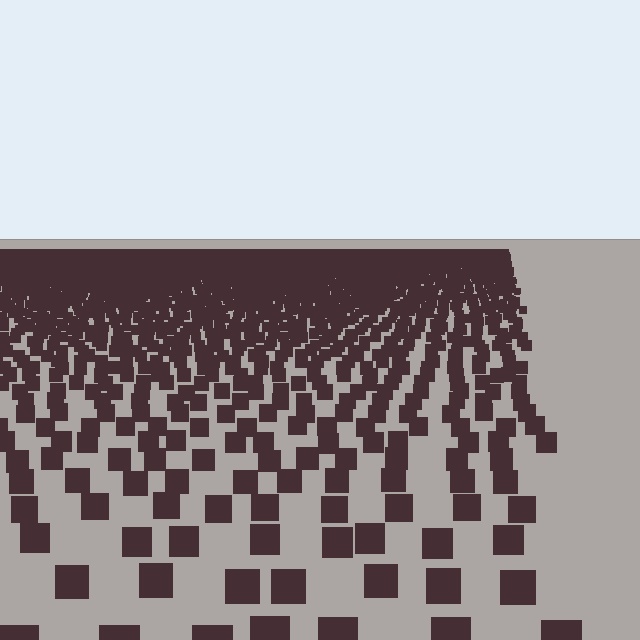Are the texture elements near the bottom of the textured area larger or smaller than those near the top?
Larger. Near the bottom, elements are closer to the viewer and appear at a bigger on-screen size.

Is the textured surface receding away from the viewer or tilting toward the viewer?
The surface is receding away from the viewer. Texture elements get smaller and denser toward the top.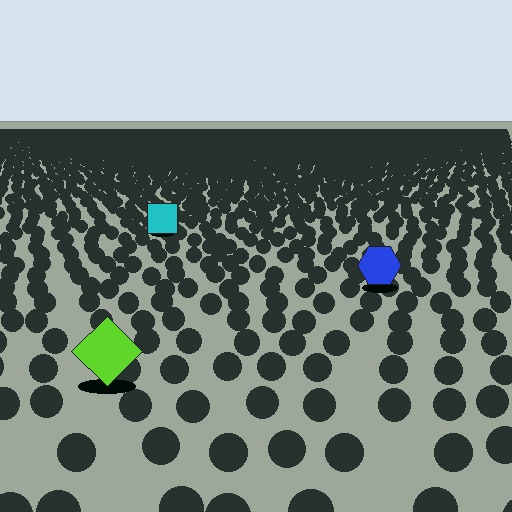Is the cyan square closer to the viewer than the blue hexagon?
No. The blue hexagon is closer — you can tell from the texture gradient: the ground texture is coarser near it.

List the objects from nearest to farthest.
From nearest to farthest: the lime diamond, the blue hexagon, the cyan square.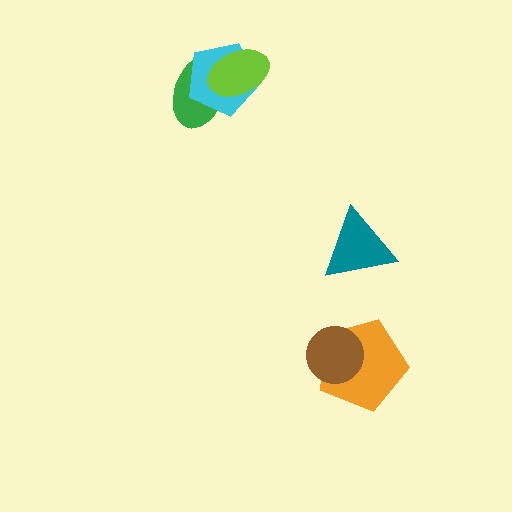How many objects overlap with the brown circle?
1 object overlaps with the brown circle.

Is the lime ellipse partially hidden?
No, no other shape covers it.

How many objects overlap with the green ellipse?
2 objects overlap with the green ellipse.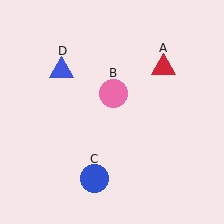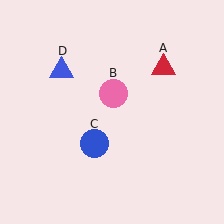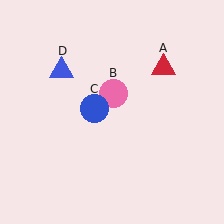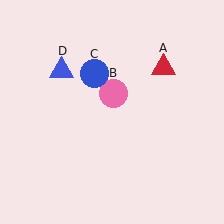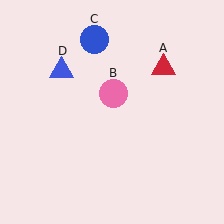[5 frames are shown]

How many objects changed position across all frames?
1 object changed position: blue circle (object C).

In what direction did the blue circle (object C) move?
The blue circle (object C) moved up.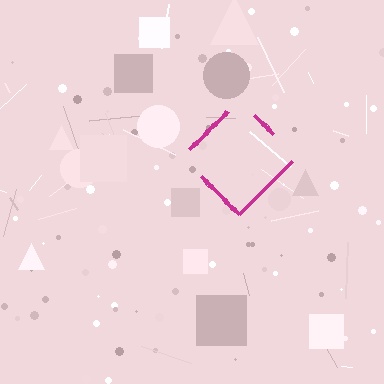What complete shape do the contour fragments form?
The contour fragments form a diamond.